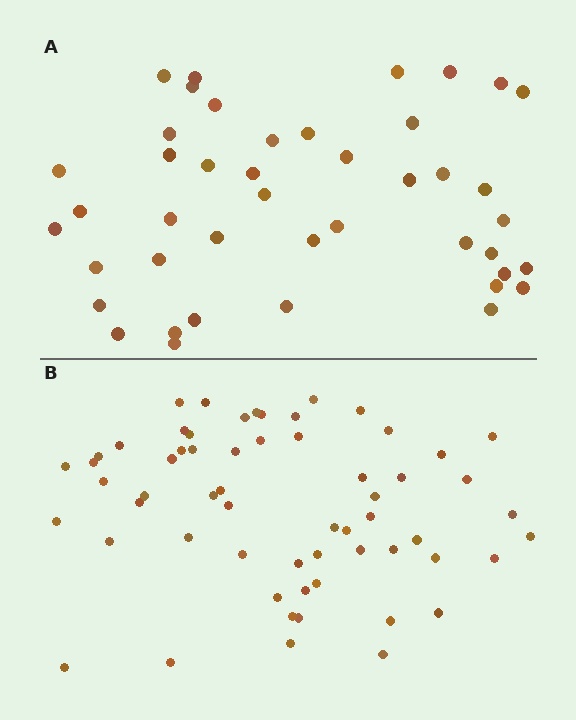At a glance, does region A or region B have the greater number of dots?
Region B (the bottom region) has more dots.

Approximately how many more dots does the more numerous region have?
Region B has approximately 15 more dots than region A.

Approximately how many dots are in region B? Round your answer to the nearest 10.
About 60 dots.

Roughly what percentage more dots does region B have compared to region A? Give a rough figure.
About 40% more.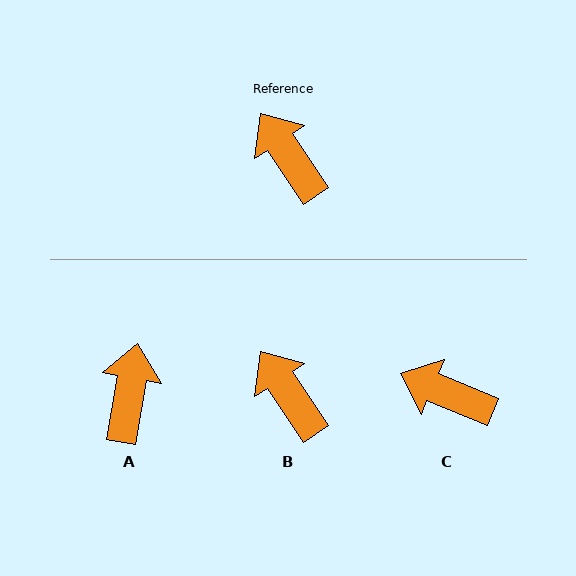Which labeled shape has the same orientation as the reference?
B.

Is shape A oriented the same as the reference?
No, it is off by about 44 degrees.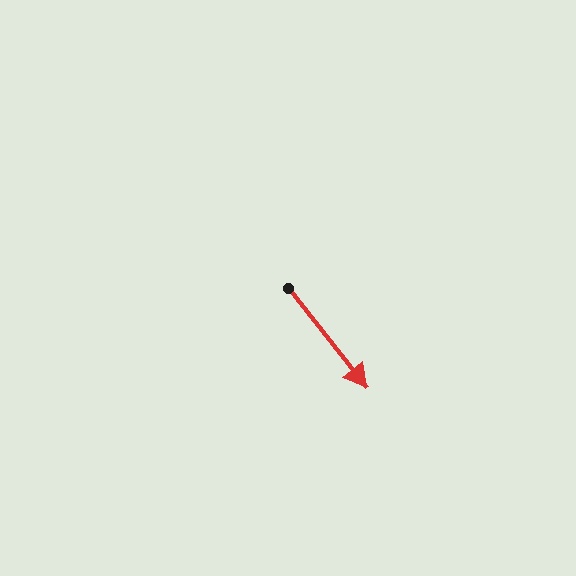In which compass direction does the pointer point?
Southeast.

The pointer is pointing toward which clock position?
Roughly 5 o'clock.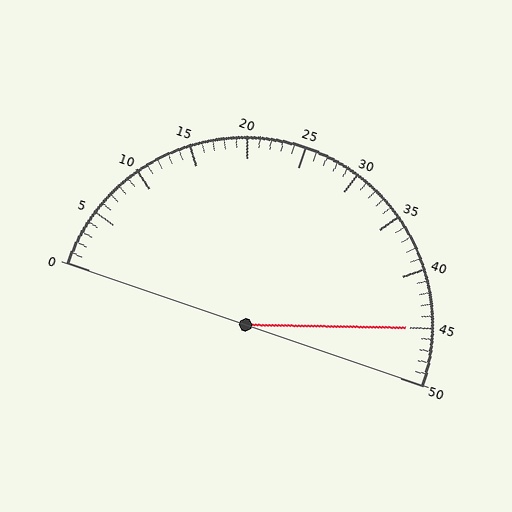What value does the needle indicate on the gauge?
The needle indicates approximately 45.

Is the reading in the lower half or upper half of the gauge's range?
The reading is in the upper half of the range (0 to 50).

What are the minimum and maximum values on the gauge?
The gauge ranges from 0 to 50.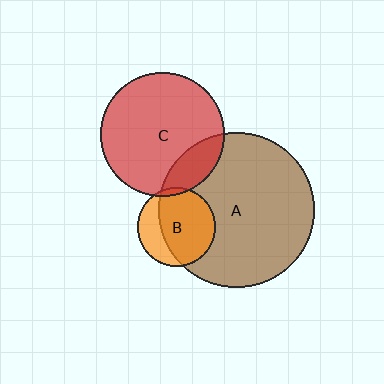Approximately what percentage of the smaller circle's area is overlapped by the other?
Approximately 20%.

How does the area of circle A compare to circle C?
Approximately 1.6 times.